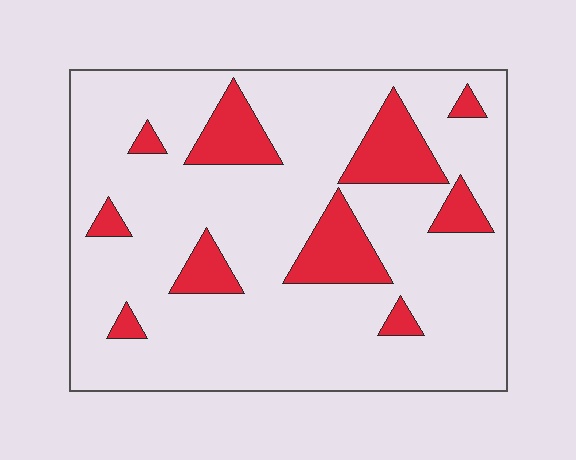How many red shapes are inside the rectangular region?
10.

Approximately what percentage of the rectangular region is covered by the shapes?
Approximately 15%.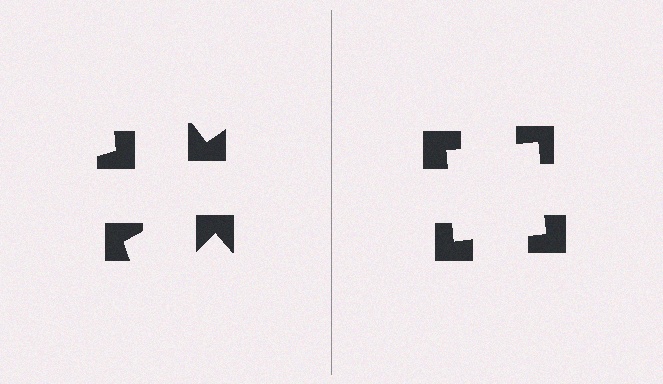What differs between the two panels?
The notched squares are positioned identically on both sides; only the wedge orientations differ. On the right they align to a square; on the left they are misaligned.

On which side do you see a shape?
An illusory square appears on the right side. On the left side the wedge cuts are rotated, so no coherent shape forms.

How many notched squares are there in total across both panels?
8 — 4 on each side.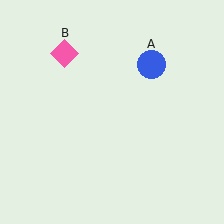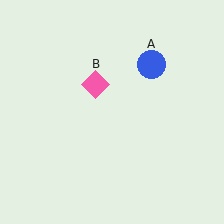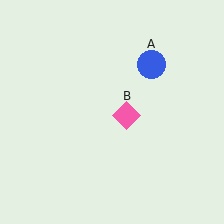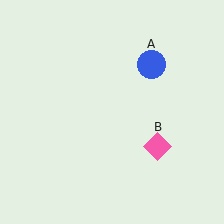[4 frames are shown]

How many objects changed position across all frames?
1 object changed position: pink diamond (object B).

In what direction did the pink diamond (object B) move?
The pink diamond (object B) moved down and to the right.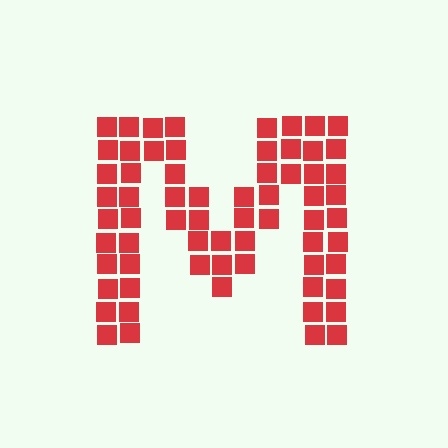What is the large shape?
The large shape is the letter M.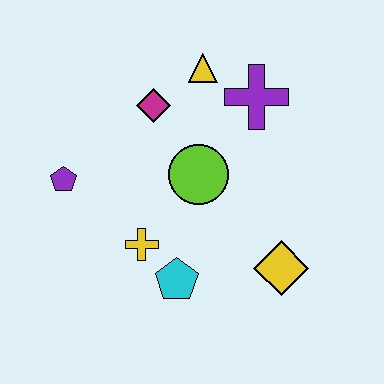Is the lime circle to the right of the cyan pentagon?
Yes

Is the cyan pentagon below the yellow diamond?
Yes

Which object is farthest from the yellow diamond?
The purple pentagon is farthest from the yellow diamond.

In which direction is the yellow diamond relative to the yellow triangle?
The yellow diamond is below the yellow triangle.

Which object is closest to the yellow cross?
The cyan pentagon is closest to the yellow cross.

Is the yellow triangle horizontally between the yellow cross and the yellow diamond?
Yes